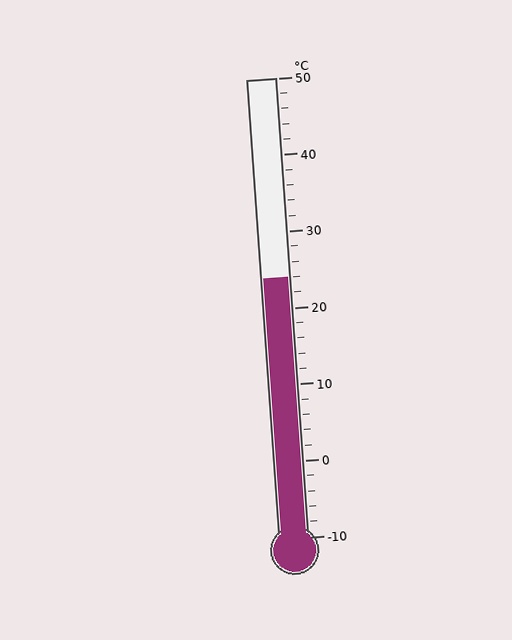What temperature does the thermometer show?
The thermometer shows approximately 24°C.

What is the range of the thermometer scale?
The thermometer scale ranges from -10°C to 50°C.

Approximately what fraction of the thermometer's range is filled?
The thermometer is filled to approximately 55% of its range.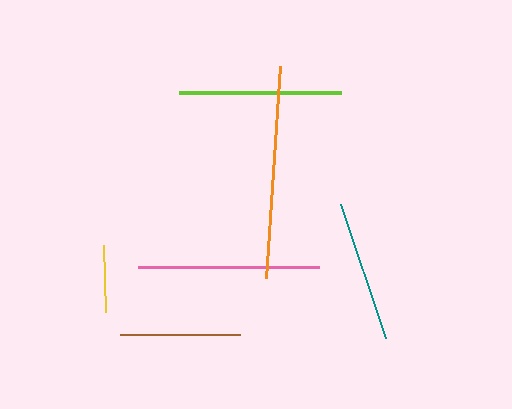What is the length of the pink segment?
The pink segment is approximately 181 pixels long.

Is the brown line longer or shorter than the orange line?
The orange line is longer than the brown line.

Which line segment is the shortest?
The yellow line is the shortest at approximately 67 pixels.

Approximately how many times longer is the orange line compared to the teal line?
The orange line is approximately 1.5 times the length of the teal line.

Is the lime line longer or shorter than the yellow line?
The lime line is longer than the yellow line.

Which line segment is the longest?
The orange line is the longest at approximately 212 pixels.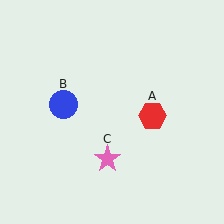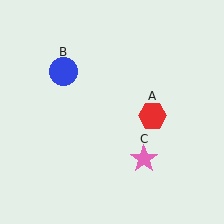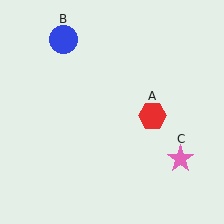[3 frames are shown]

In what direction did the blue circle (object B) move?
The blue circle (object B) moved up.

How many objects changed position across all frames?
2 objects changed position: blue circle (object B), pink star (object C).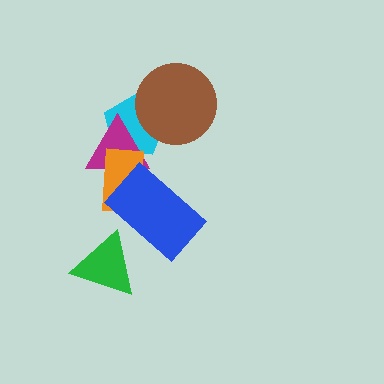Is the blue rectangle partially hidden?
Yes, it is partially covered by another shape.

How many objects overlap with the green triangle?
1 object overlaps with the green triangle.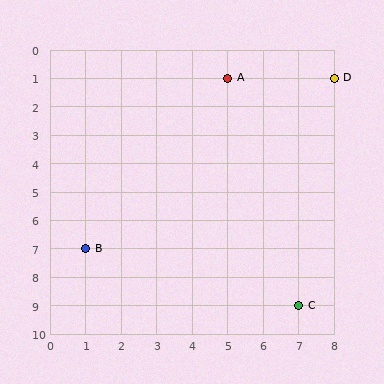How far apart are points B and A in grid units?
Points B and A are 4 columns and 6 rows apart (about 7.2 grid units diagonally).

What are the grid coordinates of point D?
Point D is at grid coordinates (8, 1).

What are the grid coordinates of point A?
Point A is at grid coordinates (5, 1).